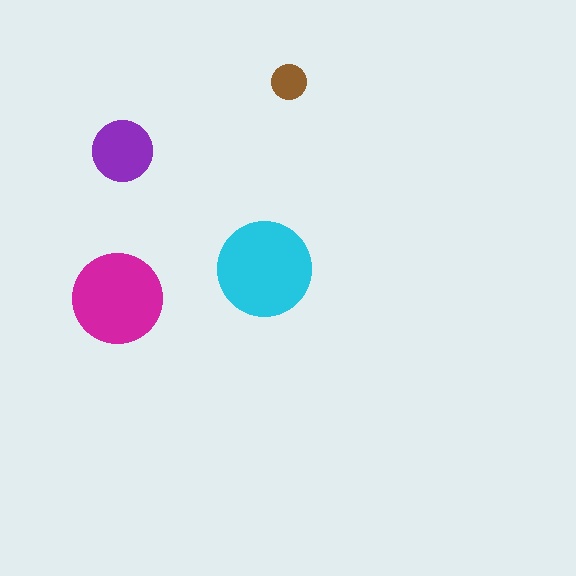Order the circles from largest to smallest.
the cyan one, the magenta one, the purple one, the brown one.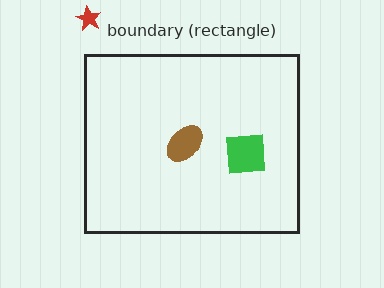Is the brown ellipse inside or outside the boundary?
Inside.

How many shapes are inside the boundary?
2 inside, 1 outside.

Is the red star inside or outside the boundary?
Outside.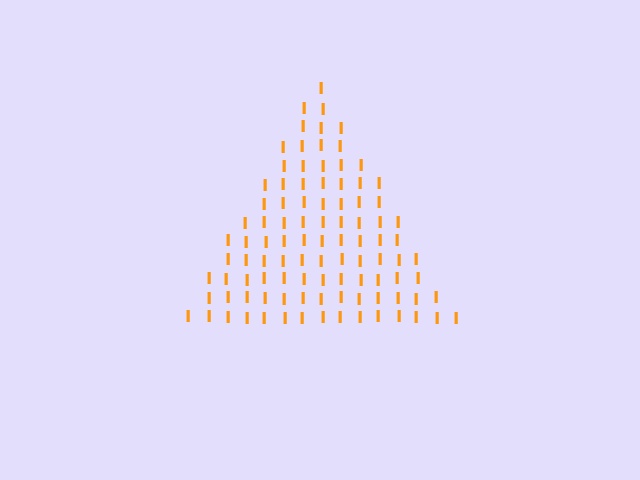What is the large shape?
The large shape is a triangle.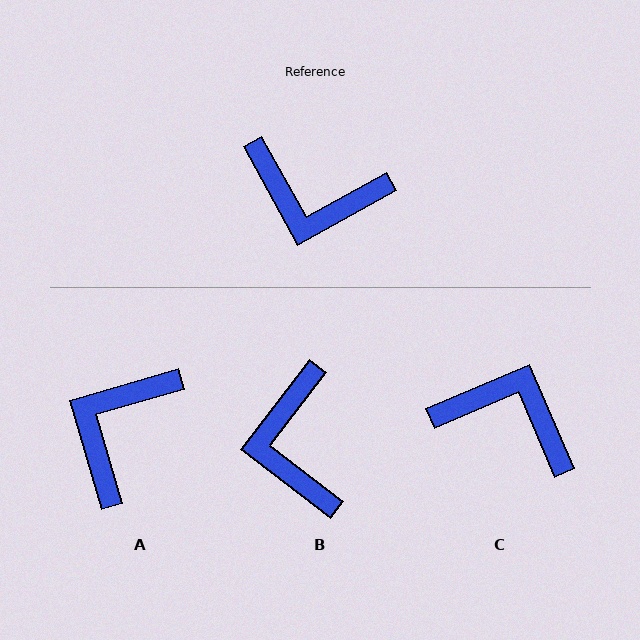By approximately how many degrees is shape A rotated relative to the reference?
Approximately 103 degrees clockwise.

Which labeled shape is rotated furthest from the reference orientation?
C, about 174 degrees away.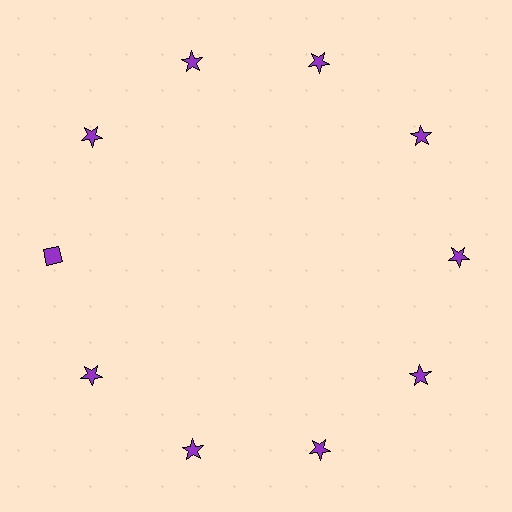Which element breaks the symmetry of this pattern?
The purple diamond at roughly the 9 o'clock position breaks the symmetry. All other shapes are purple stars.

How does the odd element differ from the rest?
It has a different shape: diamond instead of star.